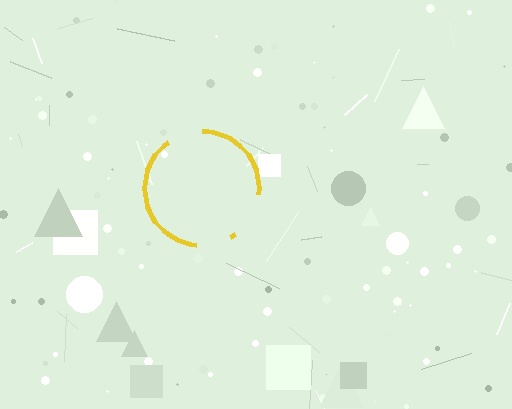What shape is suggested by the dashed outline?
The dashed outline suggests a circle.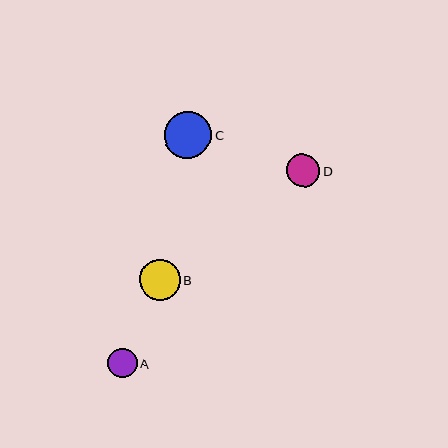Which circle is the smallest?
Circle A is the smallest with a size of approximately 30 pixels.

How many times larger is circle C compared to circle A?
Circle C is approximately 1.6 times the size of circle A.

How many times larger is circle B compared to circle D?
Circle B is approximately 1.2 times the size of circle D.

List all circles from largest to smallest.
From largest to smallest: C, B, D, A.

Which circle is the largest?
Circle C is the largest with a size of approximately 47 pixels.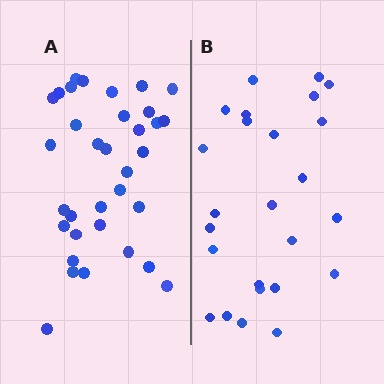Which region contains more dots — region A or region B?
Region A (the left region) has more dots.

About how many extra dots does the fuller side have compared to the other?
Region A has roughly 8 or so more dots than region B.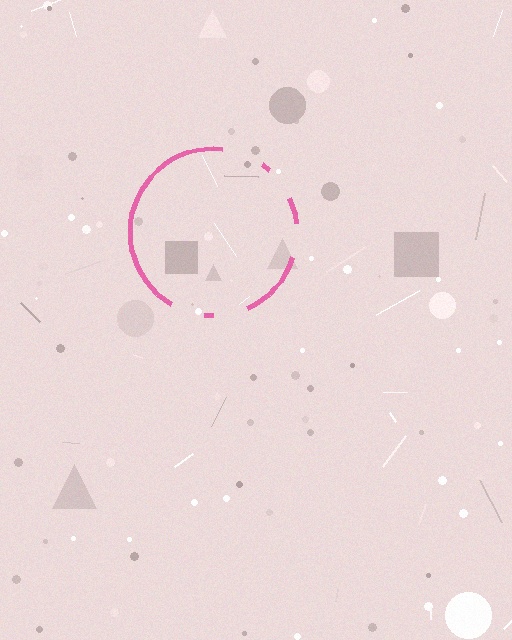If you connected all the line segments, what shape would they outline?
They would outline a circle.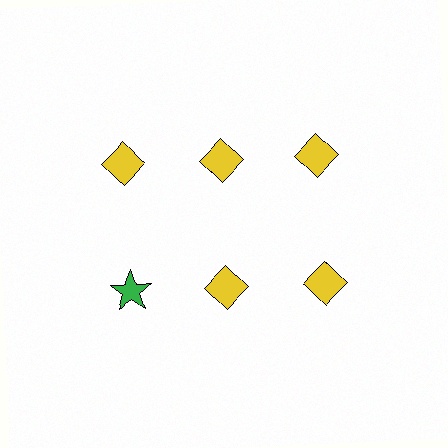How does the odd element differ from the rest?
It differs in both color (green instead of yellow) and shape (star instead of diamond).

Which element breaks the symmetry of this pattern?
The green star in the second row, leftmost column breaks the symmetry. All other shapes are yellow diamonds.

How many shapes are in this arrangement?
There are 6 shapes arranged in a grid pattern.